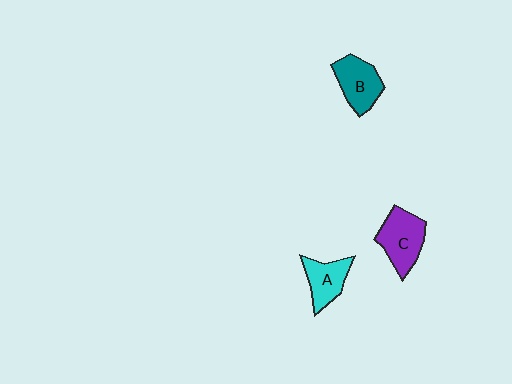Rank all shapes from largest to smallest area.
From largest to smallest: C (purple), B (teal), A (cyan).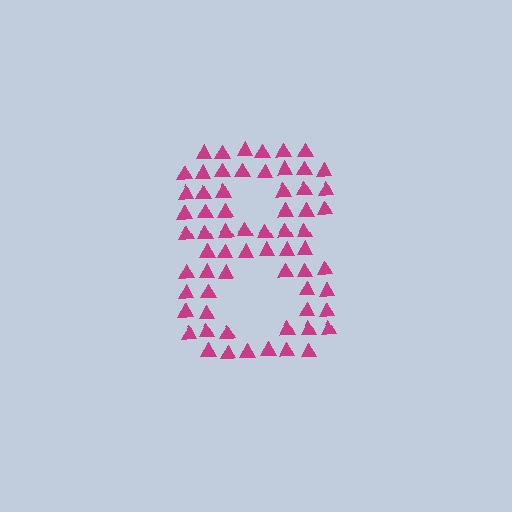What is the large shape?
The large shape is the digit 8.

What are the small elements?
The small elements are triangles.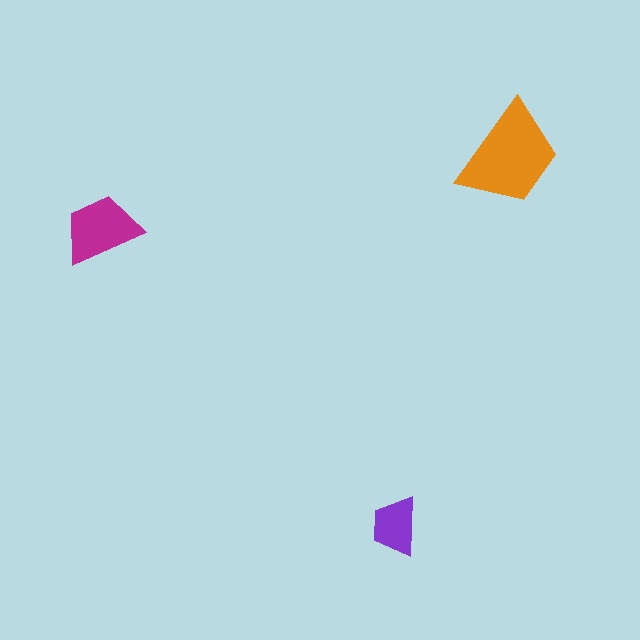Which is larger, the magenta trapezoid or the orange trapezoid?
The orange one.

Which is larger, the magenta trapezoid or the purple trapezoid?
The magenta one.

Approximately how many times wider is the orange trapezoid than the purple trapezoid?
About 2 times wider.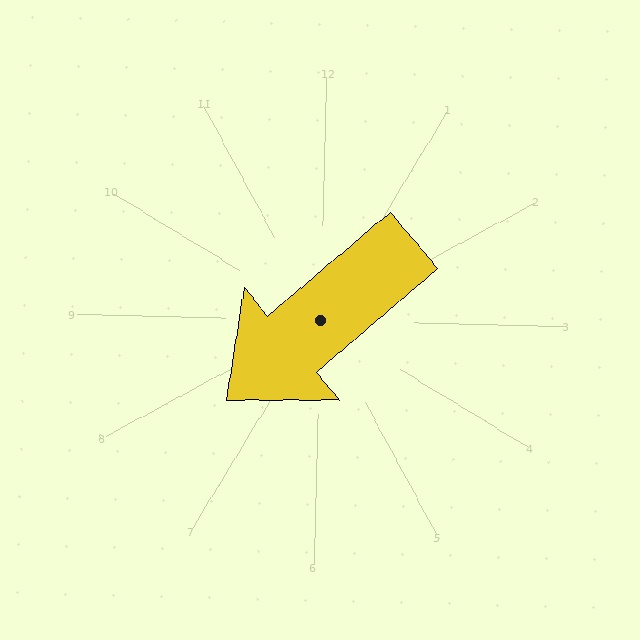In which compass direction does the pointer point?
Southwest.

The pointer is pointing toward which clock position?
Roughly 8 o'clock.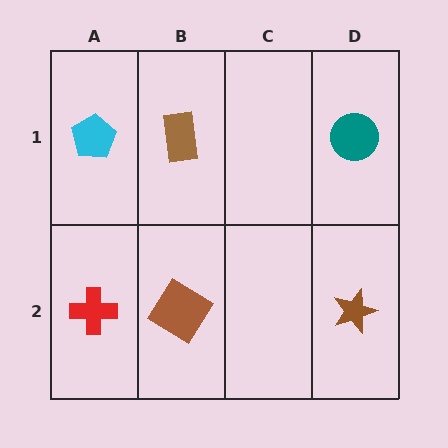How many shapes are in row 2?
3 shapes.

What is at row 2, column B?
A brown diamond.